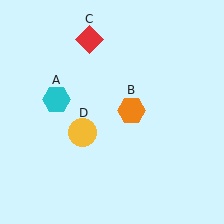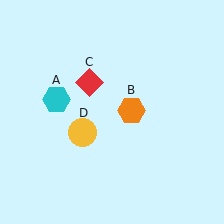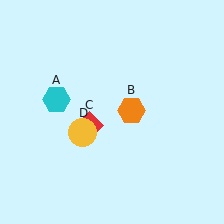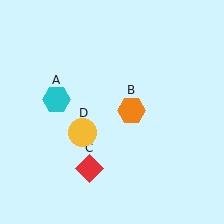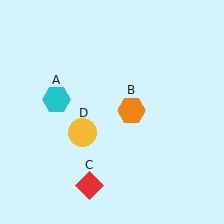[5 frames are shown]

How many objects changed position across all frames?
1 object changed position: red diamond (object C).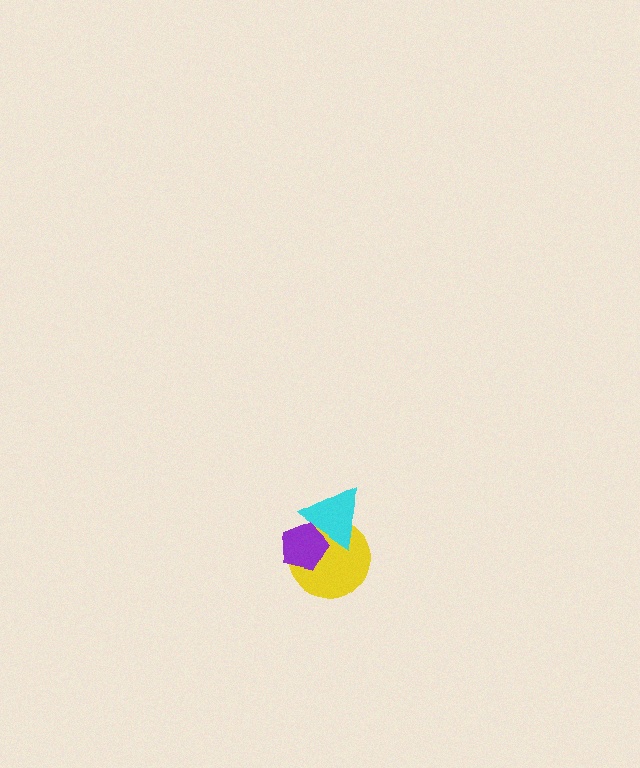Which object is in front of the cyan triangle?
The purple pentagon is in front of the cyan triangle.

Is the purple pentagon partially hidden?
No, no other shape covers it.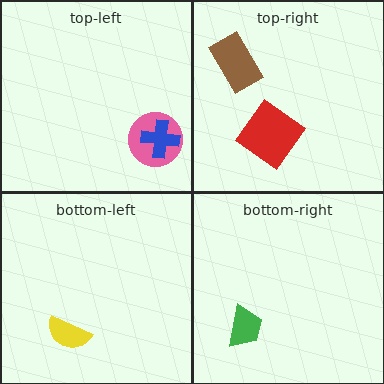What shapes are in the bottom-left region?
The yellow semicircle.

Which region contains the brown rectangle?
The top-right region.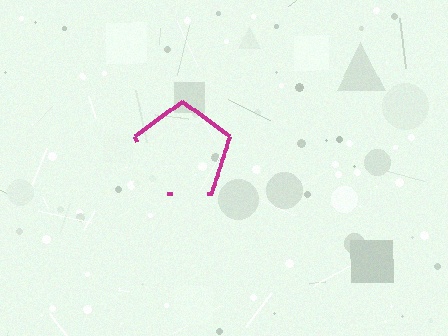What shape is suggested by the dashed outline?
The dashed outline suggests a pentagon.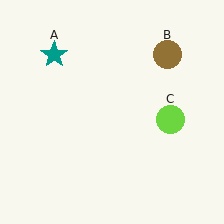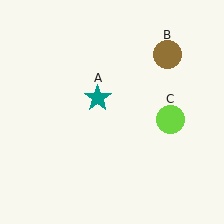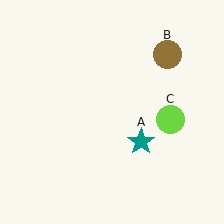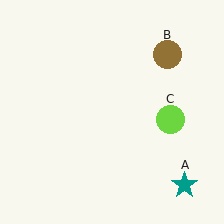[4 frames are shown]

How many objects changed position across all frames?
1 object changed position: teal star (object A).